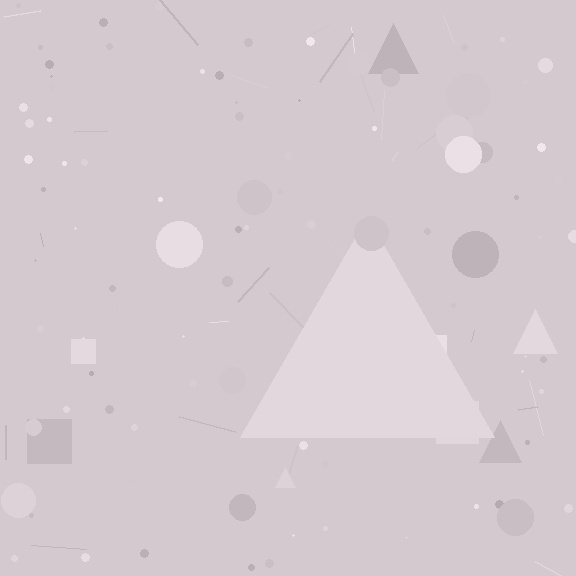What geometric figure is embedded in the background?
A triangle is embedded in the background.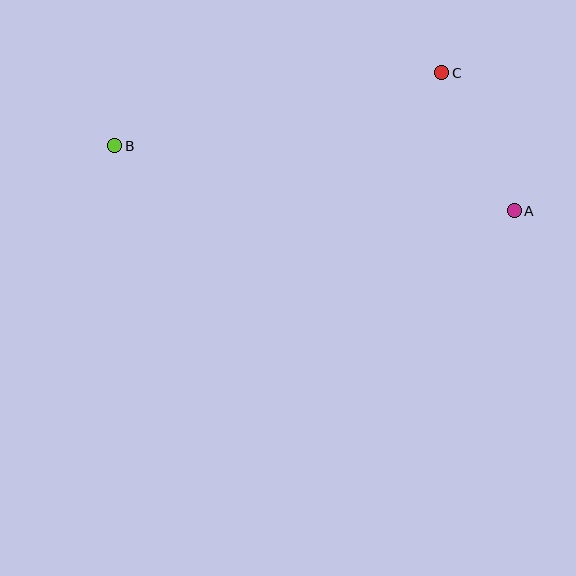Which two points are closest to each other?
Points A and C are closest to each other.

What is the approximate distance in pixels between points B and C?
The distance between B and C is approximately 335 pixels.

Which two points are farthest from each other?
Points A and B are farthest from each other.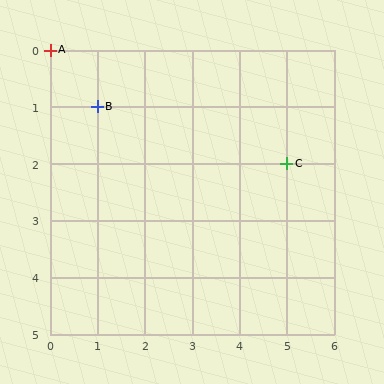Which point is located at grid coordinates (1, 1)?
Point B is at (1, 1).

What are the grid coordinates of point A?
Point A is at grid coordinates (0, 0).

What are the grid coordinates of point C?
Point C is at grid coordinates (5, 2).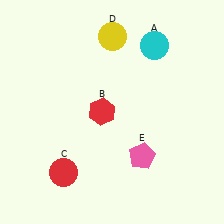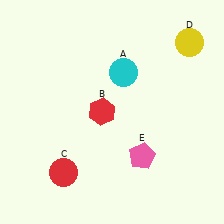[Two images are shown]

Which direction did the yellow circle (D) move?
The yellow circle (D) moved right.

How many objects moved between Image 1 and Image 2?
2 objects moved between the two images.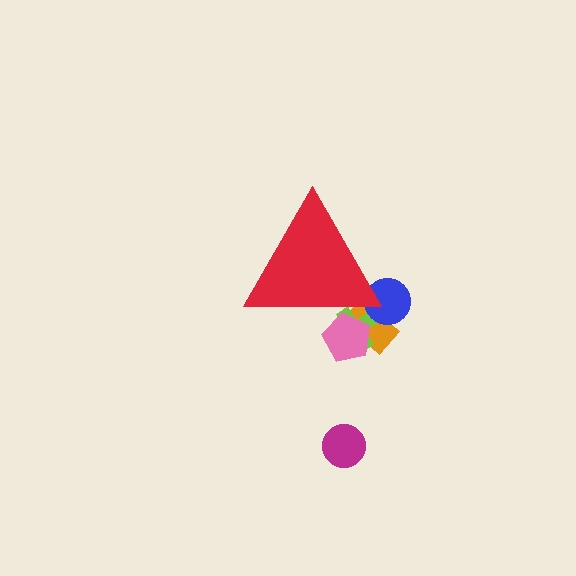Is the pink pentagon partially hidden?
Yes, the pink pentagon is partially hidden behind the red triangle.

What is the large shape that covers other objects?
A red triangle.